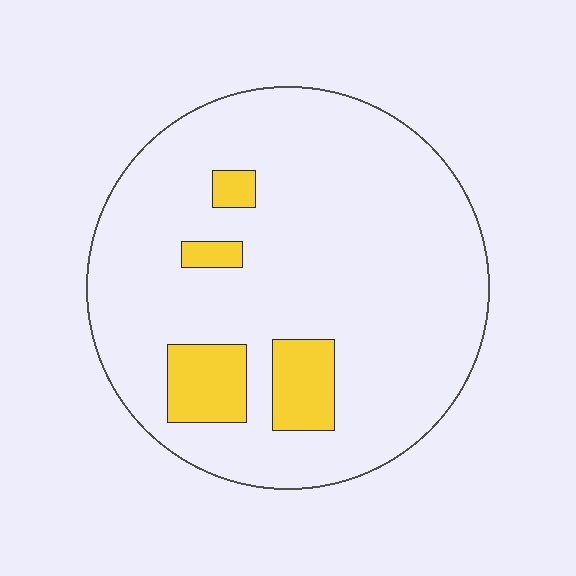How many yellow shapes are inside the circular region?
4.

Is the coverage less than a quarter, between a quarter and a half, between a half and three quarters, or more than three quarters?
Less than a quarter.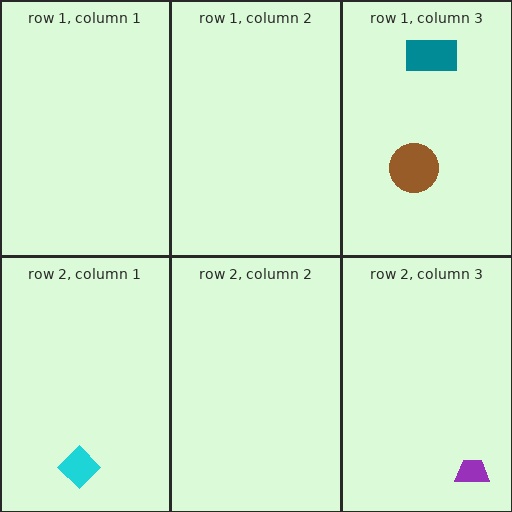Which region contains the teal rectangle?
The row 1, column 3 region.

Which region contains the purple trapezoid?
The row 2, column 3 region.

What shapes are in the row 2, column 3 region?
The purple trapezoid.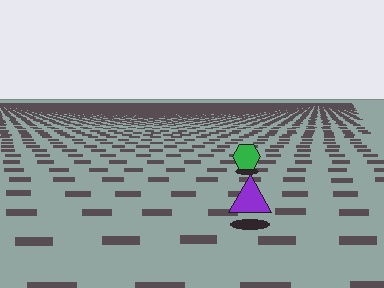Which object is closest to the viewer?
The purple triangle is closest. The texture marks near it are larger and more spread out.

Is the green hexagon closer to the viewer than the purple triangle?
No. The purple triangle is closer — you can tell from the texture gradient: the ground texture is coarser near it.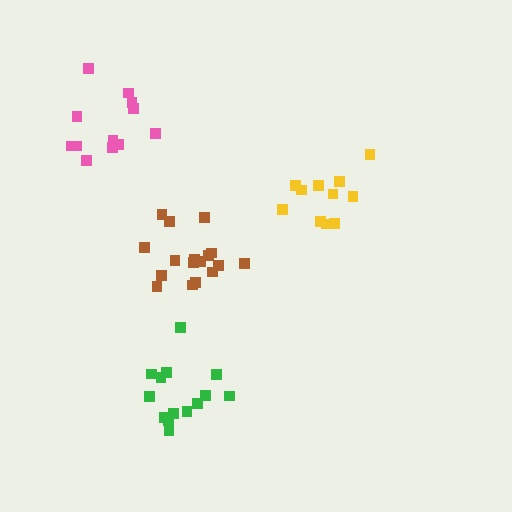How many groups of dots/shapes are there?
There are 4 groups.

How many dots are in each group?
Group 1: 12 dots, Group 2: 12 dots, Group 3: 14 dots, Group 4: 17 dots (55 total).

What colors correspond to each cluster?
The clusters are colored: pink, yellow, green, brown.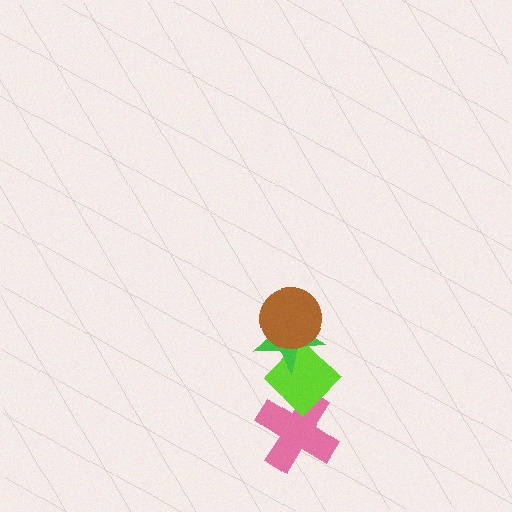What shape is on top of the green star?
The brown circle is on top of the green star.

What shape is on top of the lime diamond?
The green star is on top of the lime diamond.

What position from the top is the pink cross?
The pink cross is 4th from the top.